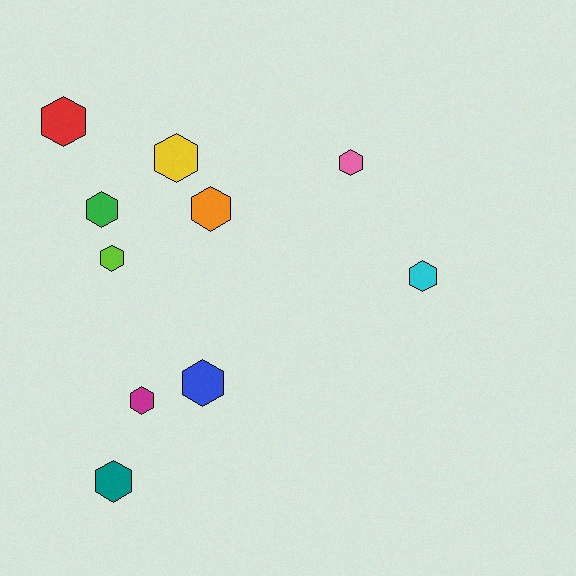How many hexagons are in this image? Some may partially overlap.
There are 10 hexagons.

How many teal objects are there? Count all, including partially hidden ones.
There is 1 teal object.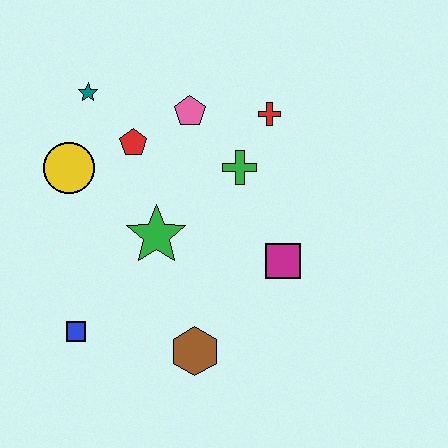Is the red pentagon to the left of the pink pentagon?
Yes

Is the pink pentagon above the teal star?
No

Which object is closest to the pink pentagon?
The red pentagon is closest to the pink pentagon.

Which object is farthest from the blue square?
The red cross is farthest from the blue square.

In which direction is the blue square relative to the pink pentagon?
The blue square is below the pink pentagon.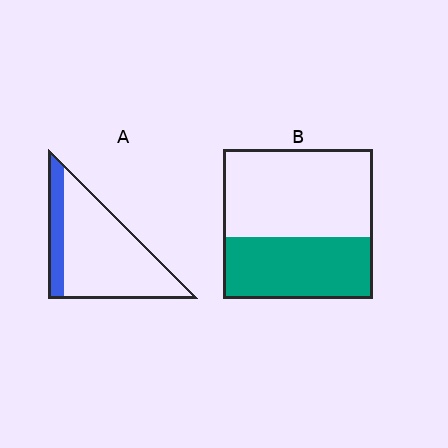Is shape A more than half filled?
No.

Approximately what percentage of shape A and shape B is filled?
A is approximately 20% and B is approximately 40%.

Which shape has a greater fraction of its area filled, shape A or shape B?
Shape B.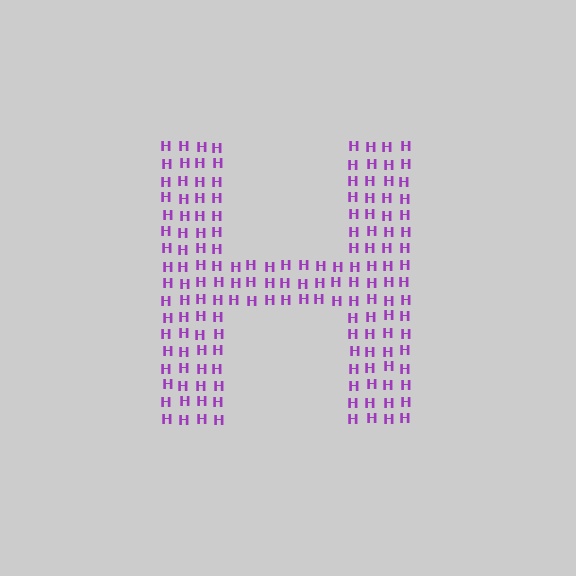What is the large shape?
The large shape is the letter H.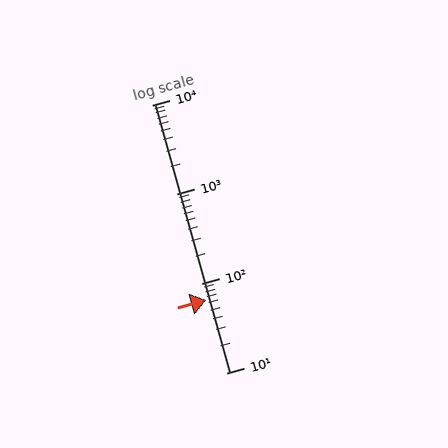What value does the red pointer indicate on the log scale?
The pointer indicates approximately 66.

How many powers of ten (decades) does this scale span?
The scale spans 3 decades, from 10 to 10000.